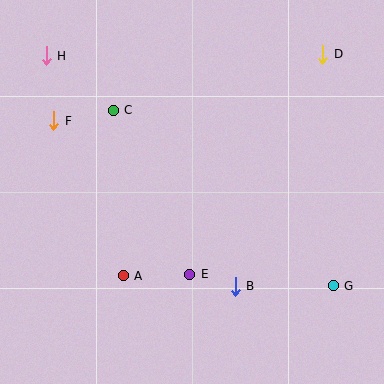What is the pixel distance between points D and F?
The distance between D and F is 277 pixels.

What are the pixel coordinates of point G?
Point G is at (333, 286).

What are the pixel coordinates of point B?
Point B is at (235, 286).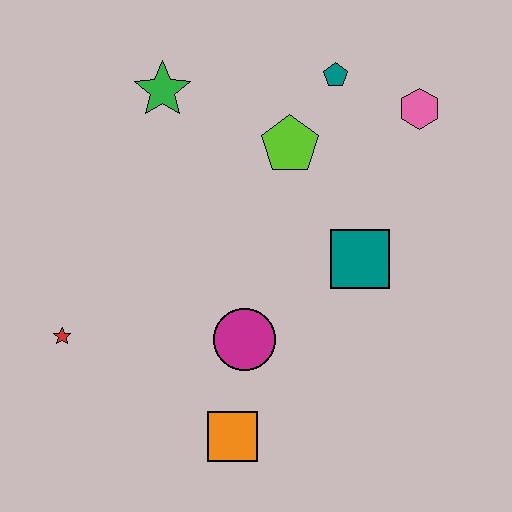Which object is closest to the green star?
The lime pentagon is closest to the green star.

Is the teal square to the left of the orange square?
No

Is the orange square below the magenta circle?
Yes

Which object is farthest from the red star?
The pink hexagon is farthest from the red star.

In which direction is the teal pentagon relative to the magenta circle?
The teal pentagon is above the magenta circle.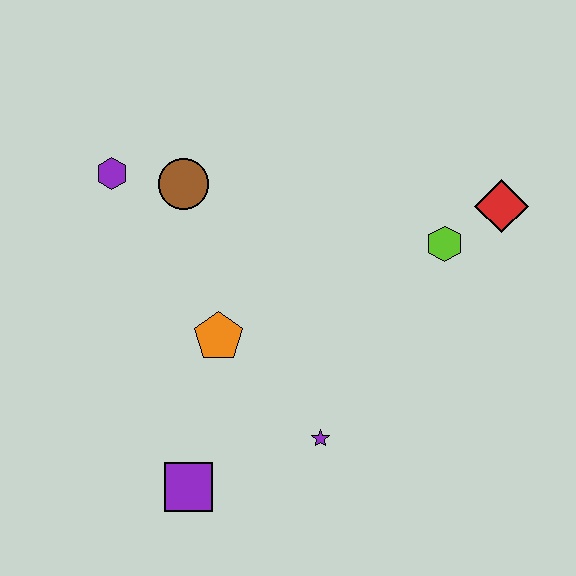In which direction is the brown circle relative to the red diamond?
The brown circle is to the left of the red diamond.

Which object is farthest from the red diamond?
The purple square is farthest from the red diamond.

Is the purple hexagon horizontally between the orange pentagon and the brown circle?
No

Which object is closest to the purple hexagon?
The brown circle is closest to the purple hexagon.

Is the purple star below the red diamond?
Yes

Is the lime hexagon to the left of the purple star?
No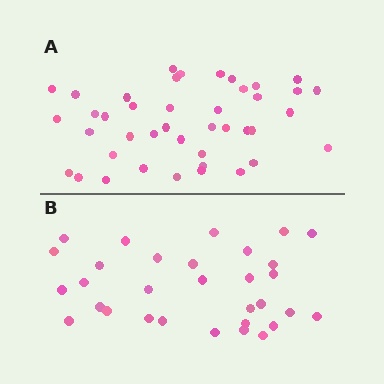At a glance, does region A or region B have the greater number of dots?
Region A (the top region) has more dots.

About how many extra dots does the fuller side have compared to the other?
Region A has roughly 12 or so more dots than region B.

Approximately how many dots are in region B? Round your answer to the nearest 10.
About 30 dots. (The exact count is 31, which rounds to 30.)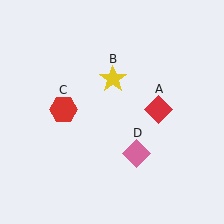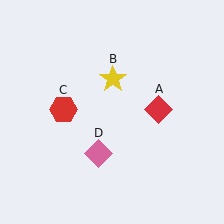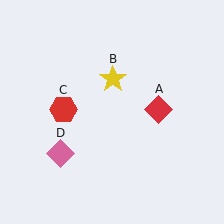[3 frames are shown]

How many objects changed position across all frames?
1 object changed position: pink diamond (object D).